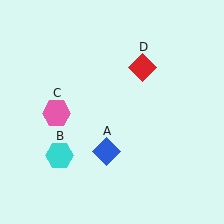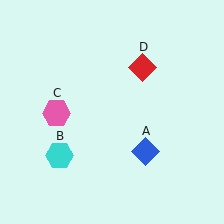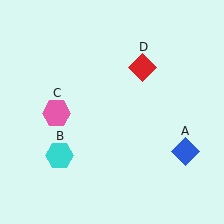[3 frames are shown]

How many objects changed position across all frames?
1 object changed position: blue diamond (object A).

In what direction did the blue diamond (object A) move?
The blue diamond (object A) moved right.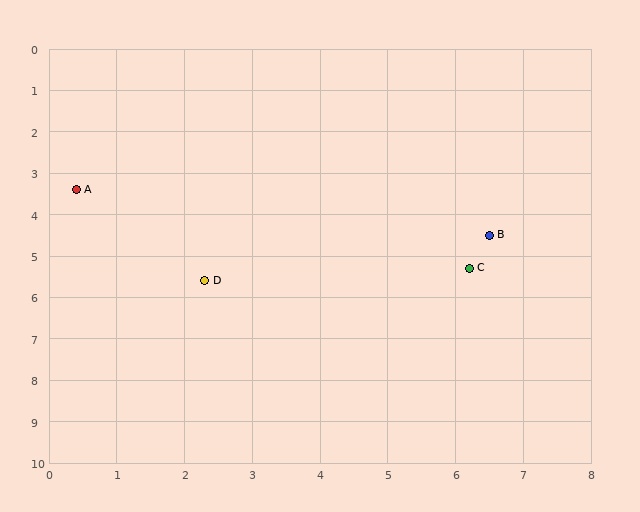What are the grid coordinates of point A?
Point A is at approximately (0.4, 3.4).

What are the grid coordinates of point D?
Point D is at approximately (2.3, 5.6).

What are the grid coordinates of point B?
Point B is at approximately (6.5, 4.5).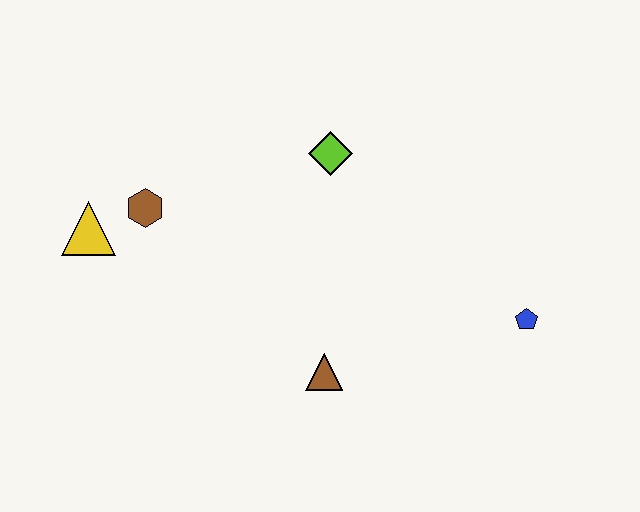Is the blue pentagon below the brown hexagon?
Yes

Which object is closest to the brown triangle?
The blue pentagon is closest to the brown triangle.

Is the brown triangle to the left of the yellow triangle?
No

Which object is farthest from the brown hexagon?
The blue pentagon is farthest from the brown hexagon.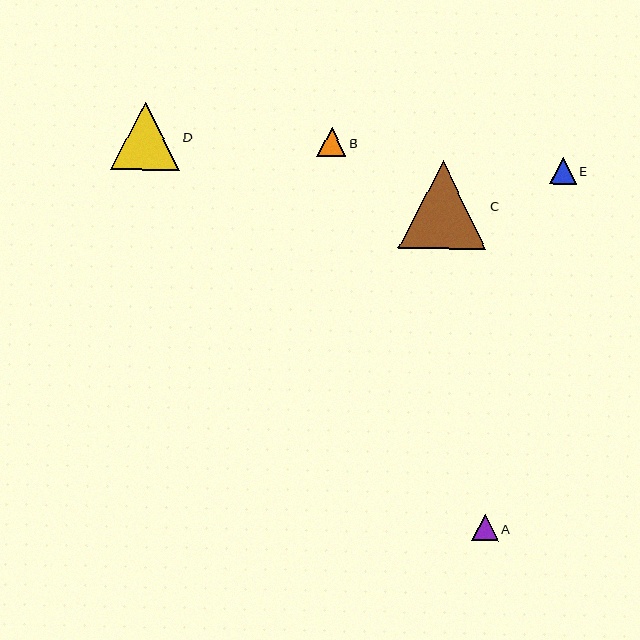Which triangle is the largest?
Triangle C is the largest with a size of approximately 88 pixels.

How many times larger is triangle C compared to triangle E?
Triangle C is approximately 3.3 times the size of triangle E.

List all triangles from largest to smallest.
From largest to smallest: C, D, B, E, A.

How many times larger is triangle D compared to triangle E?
Triangle D is approximately 2.6 times the size of triangle E.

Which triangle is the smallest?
Triangle A is the smallest with a size of approximately 27 pixels.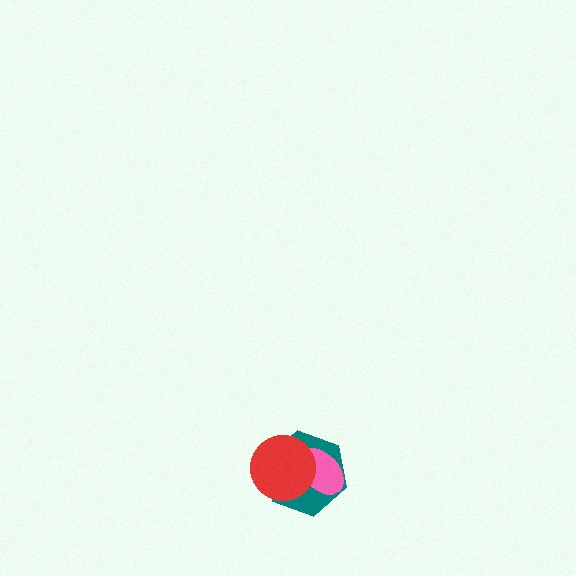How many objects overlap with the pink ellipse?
2 objects overlap with the pink ellipse.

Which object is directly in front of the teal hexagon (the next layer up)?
The pink ellipse is directly in front of the teal hexagon.